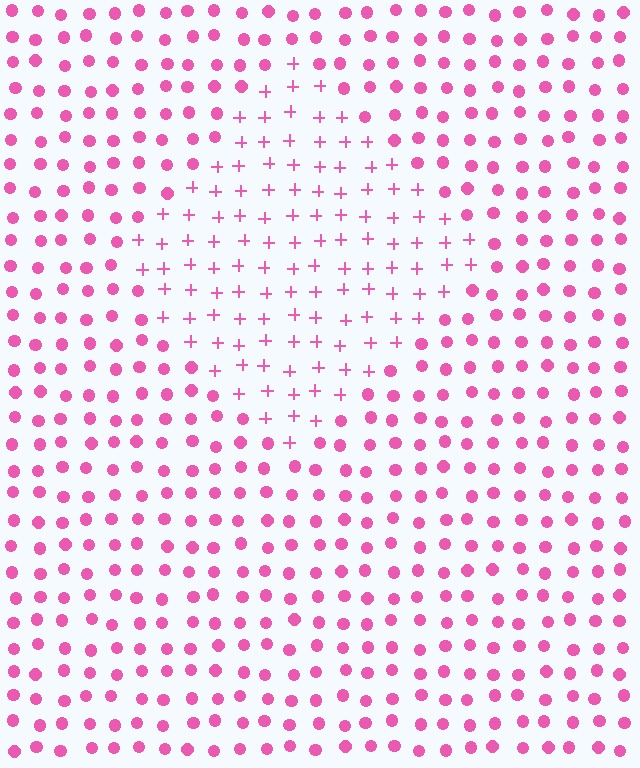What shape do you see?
I see a diamond.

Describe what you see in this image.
The image is filled with small pink elements arranged in a uniform grid. A diamond-shaped region contains plus signs, while the surrounding area contains circles. The boundary is defined purely by the change in element shape.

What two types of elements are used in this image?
The image uses plus signs inside the diamond region and circles outside it.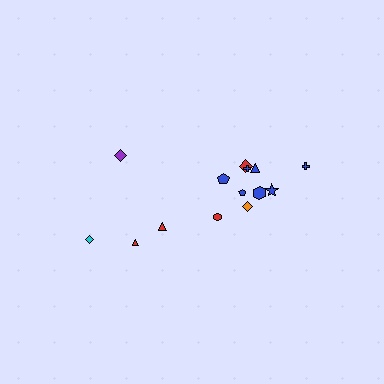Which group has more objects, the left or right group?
The right group.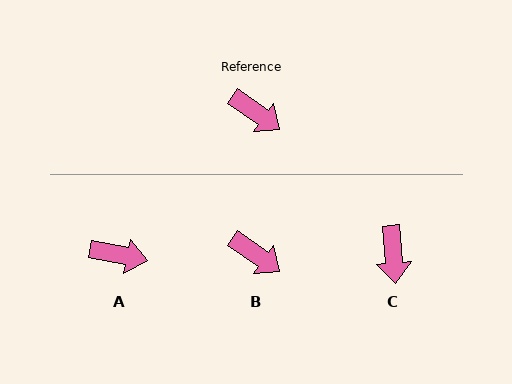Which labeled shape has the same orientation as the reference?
B.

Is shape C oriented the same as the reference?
No, it is off by about 50 degrees.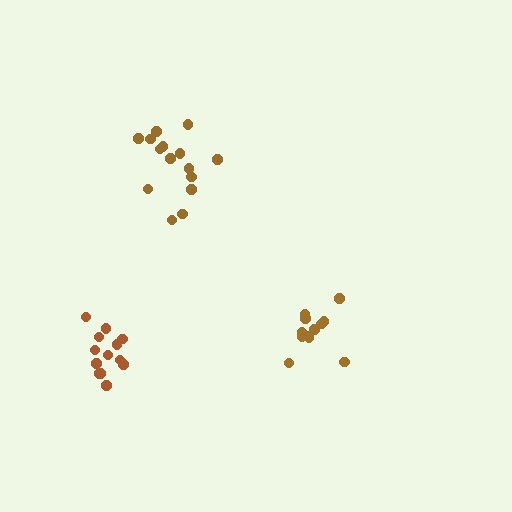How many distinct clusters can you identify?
There are 3 distinct clusters.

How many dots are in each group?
Group 1: 13 dots, Group 2: 13 dots, Group 3: 15 dots (41 total).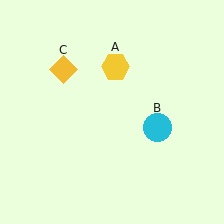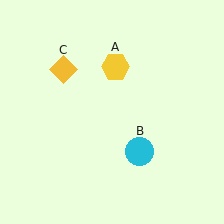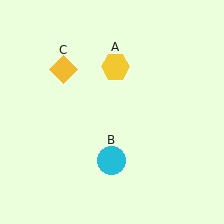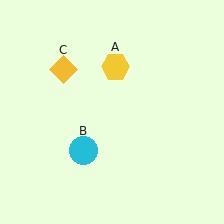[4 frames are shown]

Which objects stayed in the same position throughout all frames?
Yellow hexagon (object A) and yellow diamond (object C) remained stationary.